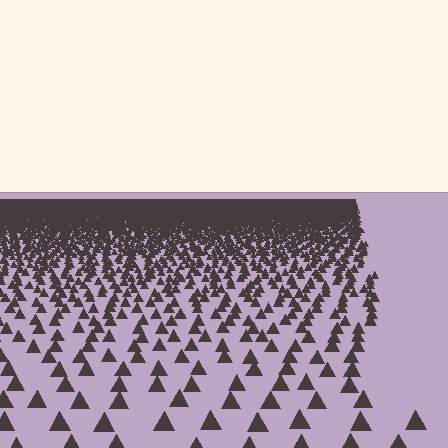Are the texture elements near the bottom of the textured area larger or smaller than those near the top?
Larger. Near the bottom, elements are closer to the viewer and appear at a bigger on-screen size.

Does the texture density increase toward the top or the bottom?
Density increases toward the top.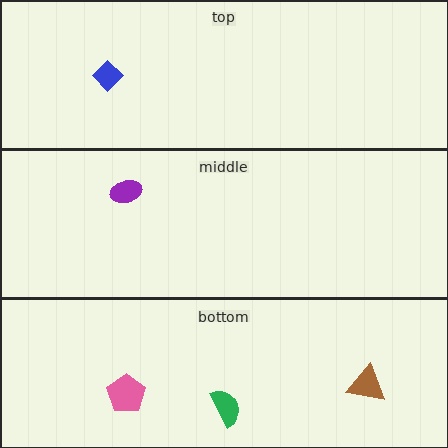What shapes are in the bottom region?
The green semicircle, the brown triangle, the pink pentagon.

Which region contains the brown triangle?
The bottom region.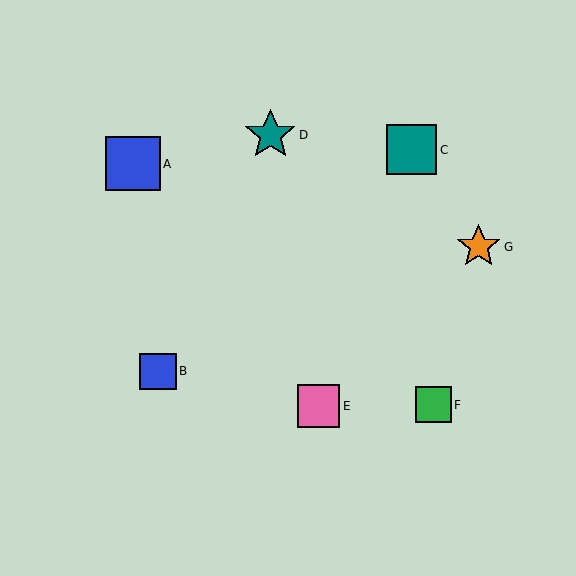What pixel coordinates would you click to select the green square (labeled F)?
Click at (433, 405) to select the green square F.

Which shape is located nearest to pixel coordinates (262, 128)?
The teal star (labeled D) at (270, 135) is nearest to that location.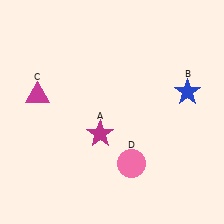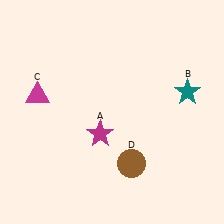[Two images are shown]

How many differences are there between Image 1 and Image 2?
There are 2 differences between the two images.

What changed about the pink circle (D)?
In Image 1, D is pink. In Image 2, it changed to brown.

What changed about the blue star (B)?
In Image 1, B is blue. In Image 2, it changed to teal.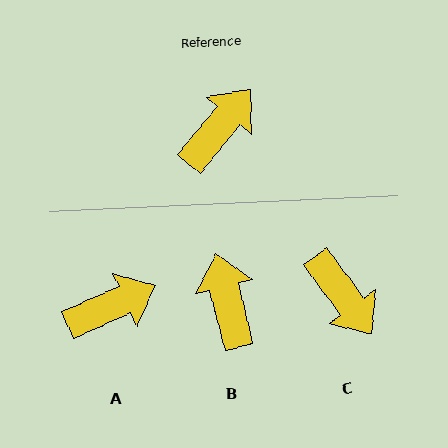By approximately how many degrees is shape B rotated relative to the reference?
Approximately 53 degrees counter-clockwise.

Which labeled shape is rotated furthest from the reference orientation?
C, about 104 degrees away.